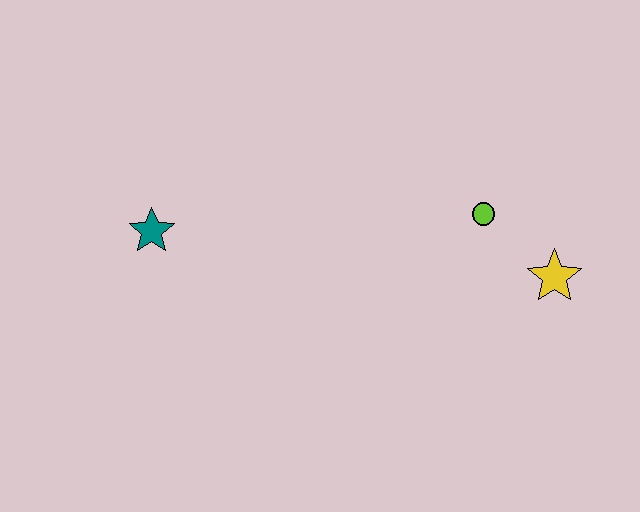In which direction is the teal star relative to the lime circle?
The teal star is to the left of the lime circle.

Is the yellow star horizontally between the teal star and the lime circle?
No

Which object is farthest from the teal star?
The yellow star is farthest from the teal star.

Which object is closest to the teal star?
The lime circle is closest to the teal star.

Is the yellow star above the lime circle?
No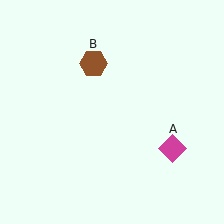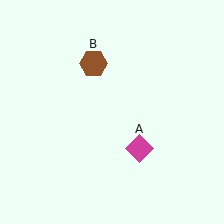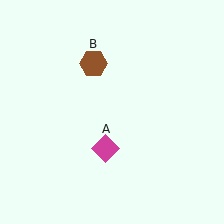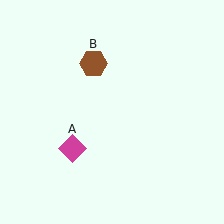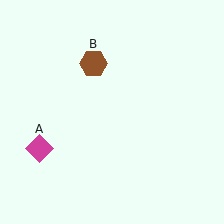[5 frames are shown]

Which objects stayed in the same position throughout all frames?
Brown hexagon (object B) remained stationary.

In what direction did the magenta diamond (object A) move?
The magenta diamond (object A) moved left.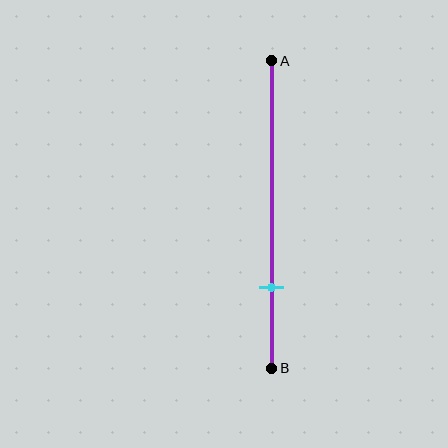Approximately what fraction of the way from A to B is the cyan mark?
The cyan mark is approximately 75% of the way from A to B.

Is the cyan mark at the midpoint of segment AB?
No, the mark is at about 75% from A, not at the 50% midpoint.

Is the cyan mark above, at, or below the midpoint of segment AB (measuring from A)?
The cyan mark is below the midpoint of segment AB.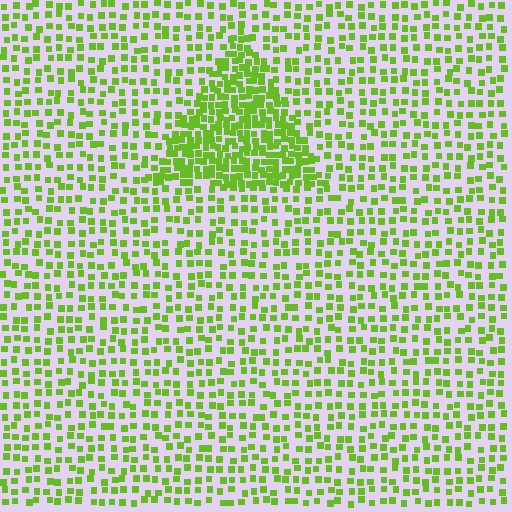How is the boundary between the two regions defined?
The boundary is defined by a change in element density (approximately 2.3x ratio). All elements are the same color, size, and shape.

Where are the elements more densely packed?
The elements are more densely packed inside the triangle boundary.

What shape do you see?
I see a triangle.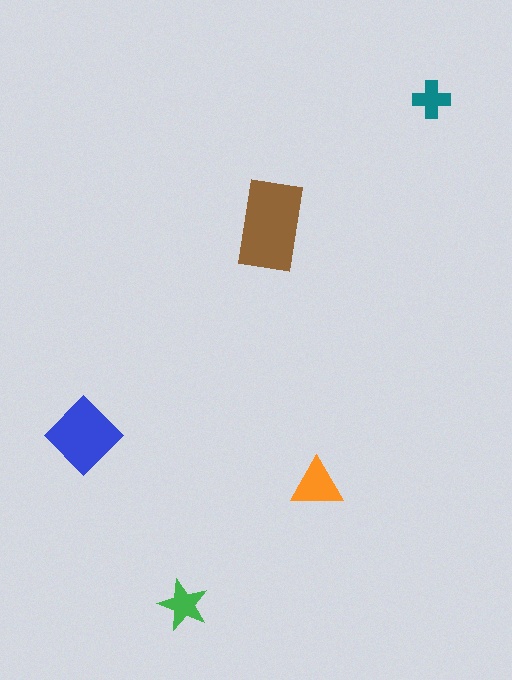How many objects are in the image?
There are 5 objects in the image.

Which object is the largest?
The brown rectangle.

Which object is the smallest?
The teal cross.